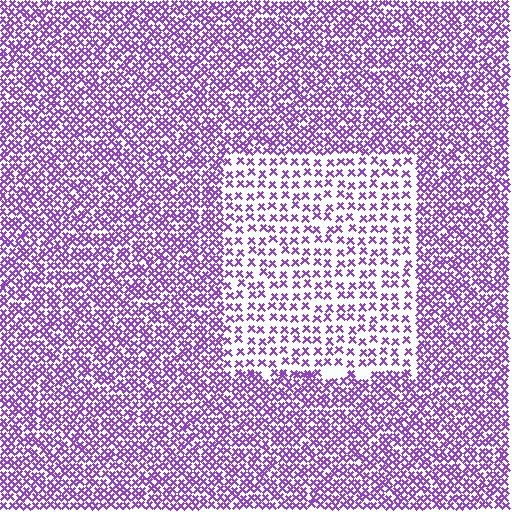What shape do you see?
I see a rectangle.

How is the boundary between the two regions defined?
The boundary is defined by a change in element density (approximately 2.1x ratio). All elements are the same color, size, and shape.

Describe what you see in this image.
The image contains small purple elements arranged at two different densities. A rectangle-shaped region is visible where the elements are less densely packed than the surrounding area.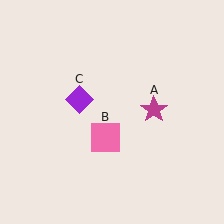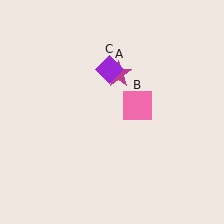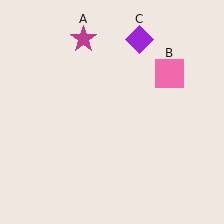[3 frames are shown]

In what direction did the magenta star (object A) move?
The magenta star (object A) moved up and to the left.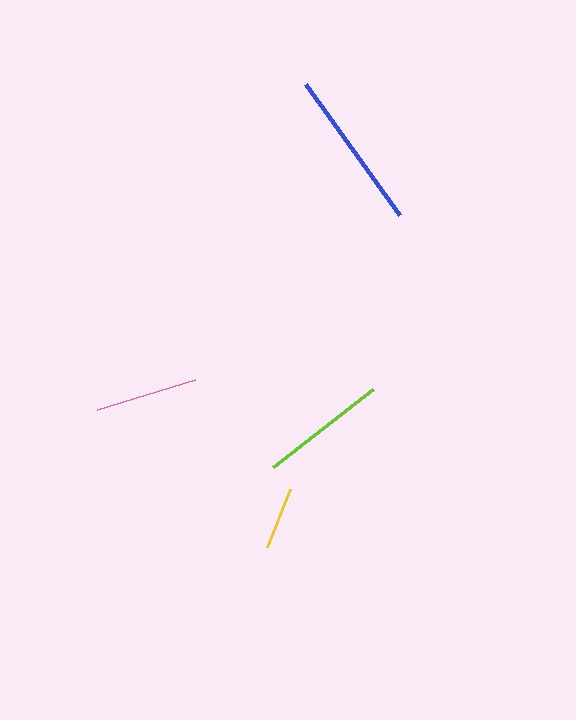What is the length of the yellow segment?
The yellow segment is approximately 63 pixels long.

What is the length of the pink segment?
The pink segment is approximately 103 pixels long.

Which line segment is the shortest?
The yellow line is the shortest at approximately 63 pixels.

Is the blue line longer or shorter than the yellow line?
The blue line is longer than the yellow line.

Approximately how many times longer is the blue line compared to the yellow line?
The blue line is approximately 2.6 times the length of the yellow line.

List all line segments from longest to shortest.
From longest to shortest: blue, lime, pink, yellow.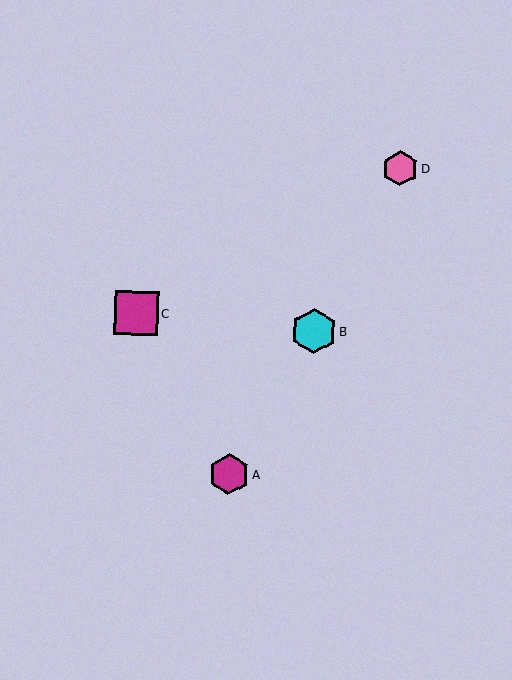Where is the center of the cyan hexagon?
The center of the cyan hexagon is at (314, 331).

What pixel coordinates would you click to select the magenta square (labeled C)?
Click at (136, 313) to select the magenta square C.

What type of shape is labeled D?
Shape D is a pink hexagon.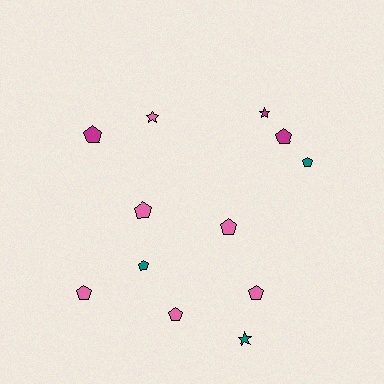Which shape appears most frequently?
Pentagon, with 9 objects.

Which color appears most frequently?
Pink, with 6 objects.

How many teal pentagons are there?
There are 2 teal pentagons.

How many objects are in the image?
There are 12 objects.